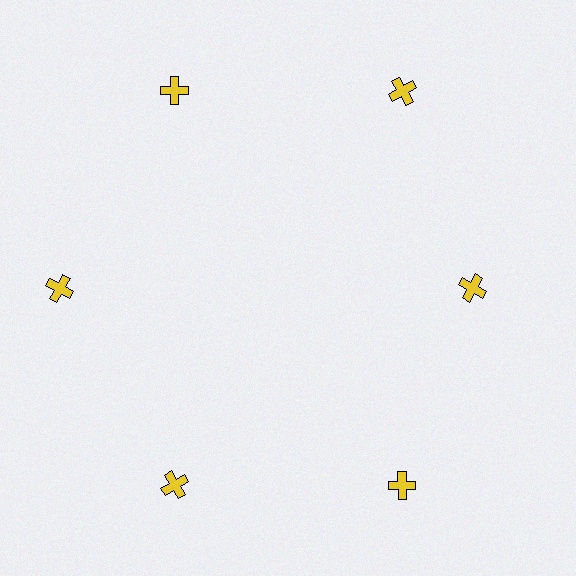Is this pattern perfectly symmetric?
No. The 6 yellow crosses are arranged in a ring, but one element near the 3 o'clock position is pulled inward toward the center, breaking the 6-fold rotational symmetry.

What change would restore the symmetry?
The symmetry would be restored by moving it outward, back onto the ring so that all 6 crosses sit at equal angles and equal distance from the center.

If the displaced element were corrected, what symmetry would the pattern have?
It would have 6-fold rotational symmetry — the pattern would map onto itself every 60 degrees.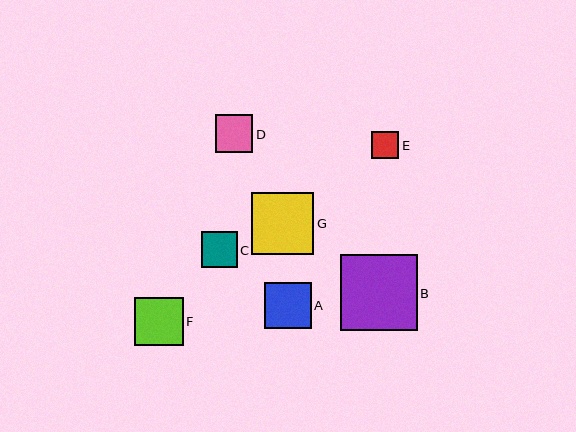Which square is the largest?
Square B is the largest with a size of approximately 76 pixels.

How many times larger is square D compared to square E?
Square D is approximately 1.4 times the size of square E.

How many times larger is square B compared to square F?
Square B is approximately 1.6 times the size of square F.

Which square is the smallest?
Square E is the smallest with a size of approximately 27 pixels.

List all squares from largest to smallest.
From largest to smallest: B, G, F, A, D, C, E.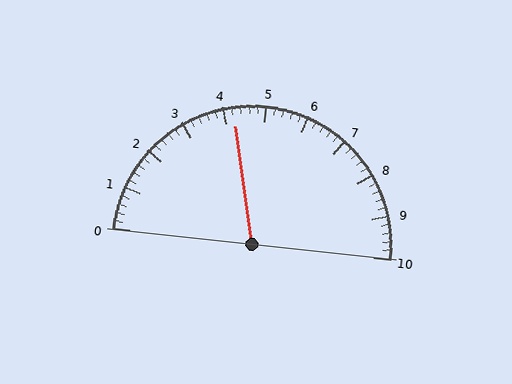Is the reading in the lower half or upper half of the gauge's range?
The reading is in the lower half of the range (0 to 10).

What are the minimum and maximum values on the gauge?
The gauge ranges from 0 to 10.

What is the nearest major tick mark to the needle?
The nearest major tick mark is 4.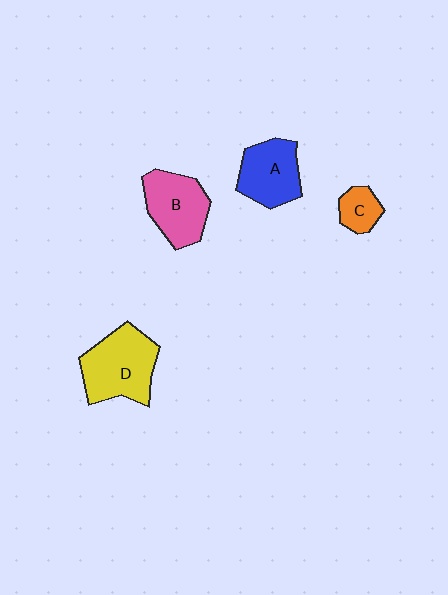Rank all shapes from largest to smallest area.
From largest to smallest: D (yellow), B (pink), A (blue), C (orange).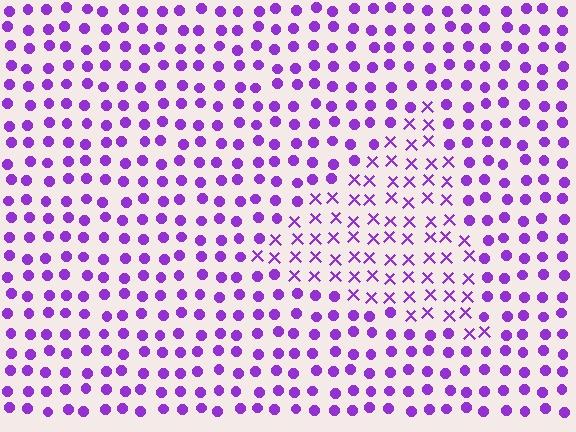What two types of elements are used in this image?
The image uses X marks inside the triangle region and circles outside it.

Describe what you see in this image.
The image is filled with small purple elements arranged in a uniform grid. A triangle-shaped region contains X marks, while the surrounding area contains circles. The boundary is defined purely by the change in element shape.